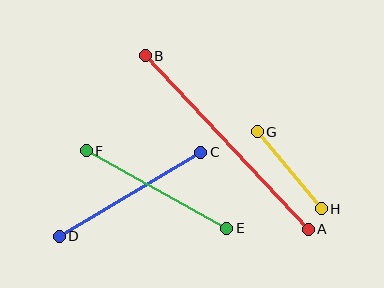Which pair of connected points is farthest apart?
Points A and B are farthest apart.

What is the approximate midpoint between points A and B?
The midpoint is at approximately (227, 143) pixels.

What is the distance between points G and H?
The distance is approximately 100 pixels.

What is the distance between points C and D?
The distance is approximately 164 pixels.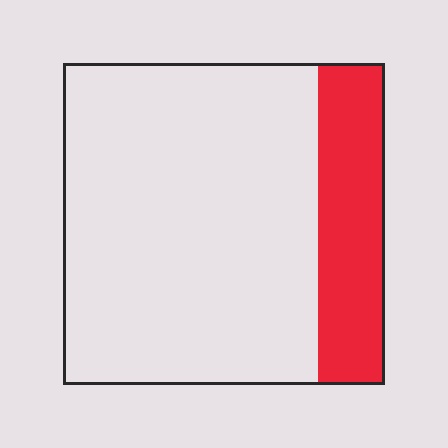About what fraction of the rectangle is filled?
About one fifth (1/5).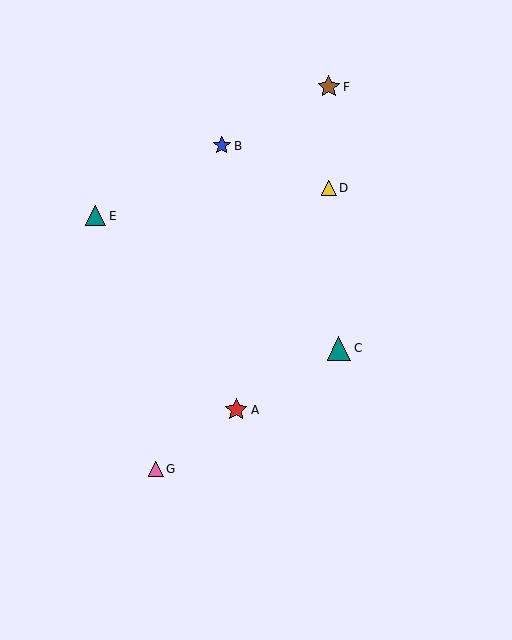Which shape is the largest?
The teal triangle (labeled C) is the largest.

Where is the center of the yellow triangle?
The center of the yellow triangle is at (329, 188).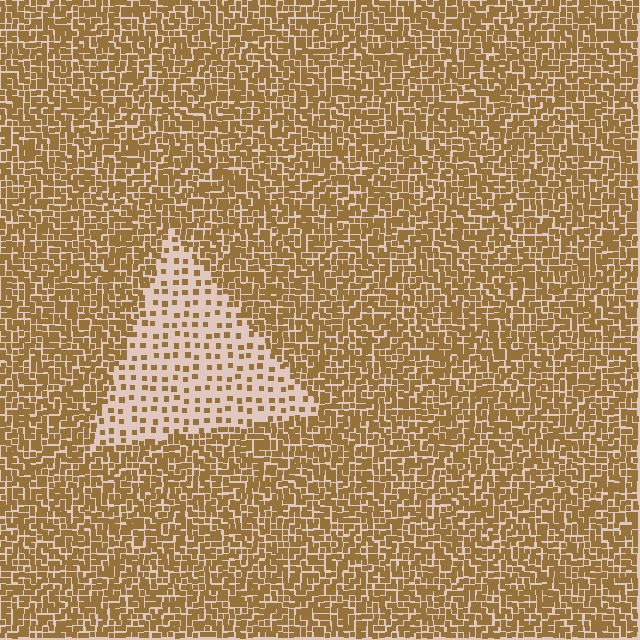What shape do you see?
I see a triangle.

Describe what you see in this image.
The image contains small brown elements arranged at two different densities. A triangle-shaped region is visible where the elements are less densely packed than the surrounding area.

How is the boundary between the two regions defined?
The boundary is defined by a change in element density (approximately 3.1x ratio). All elements are the same color, size, and shape.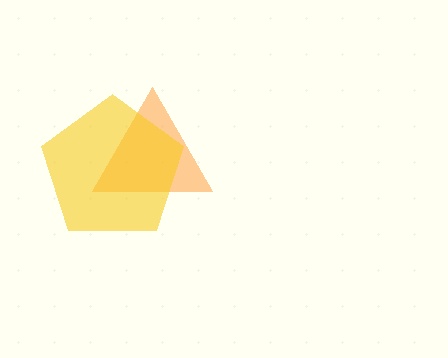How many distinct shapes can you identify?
There are 2 distinct shapes: an orange triangle, a yellow pentagon.